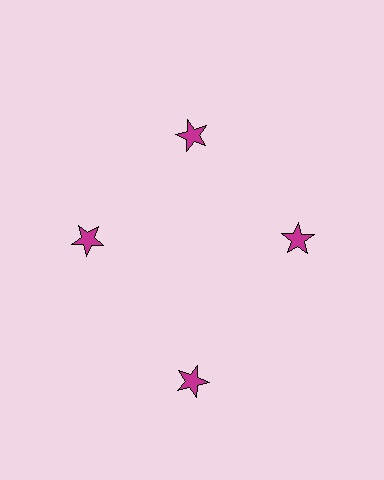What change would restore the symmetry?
The symmetry would be restored by moving it inward, back onto the ring so that all 4 stars sit at equal angles and equal distance from the center.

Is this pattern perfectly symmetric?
No. The 4 magenta stars are arranged in a ring, but one element near the 6 o'clock position is pushed outward from the center, breaking the 4-fold rotational symmetry.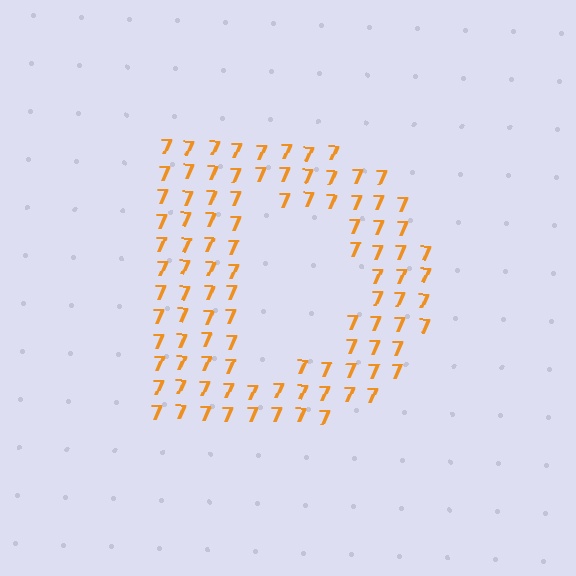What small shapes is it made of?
It is made of small digit 7's.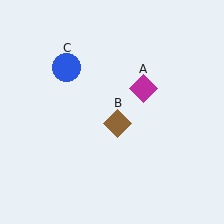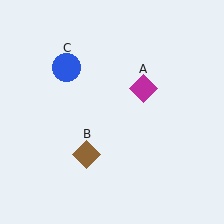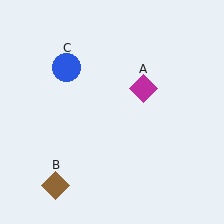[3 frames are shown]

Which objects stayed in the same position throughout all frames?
Magenta diamond (object A) and blue circle (object C) remained stationary.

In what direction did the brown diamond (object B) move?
The brown diamond (object B) moved down and to the left.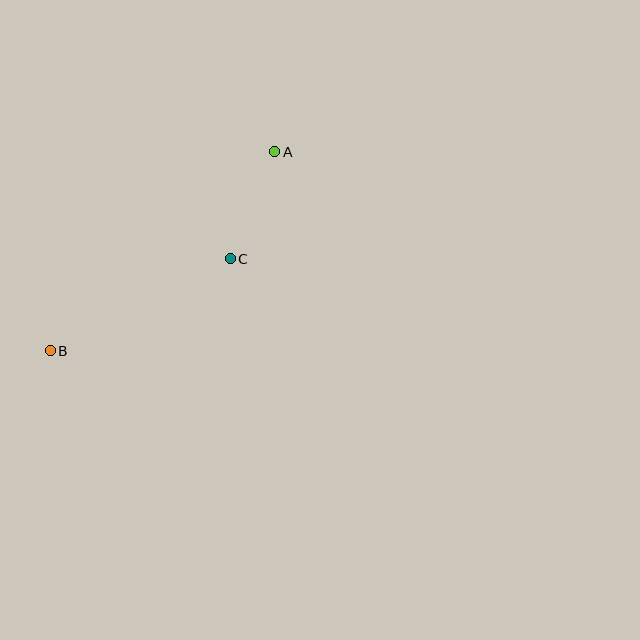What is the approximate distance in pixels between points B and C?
The distance between B and C is approximately 202 pixels.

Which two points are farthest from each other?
Points A and B are farthest from each other.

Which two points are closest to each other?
Points A and C are closest to each other.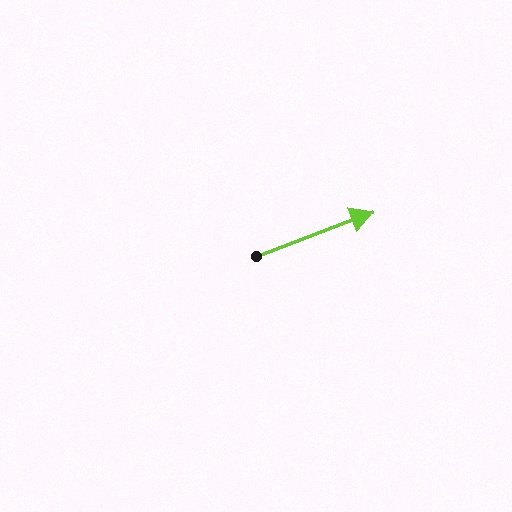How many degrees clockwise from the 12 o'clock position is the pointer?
Approximately 69 degrees.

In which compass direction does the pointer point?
East.